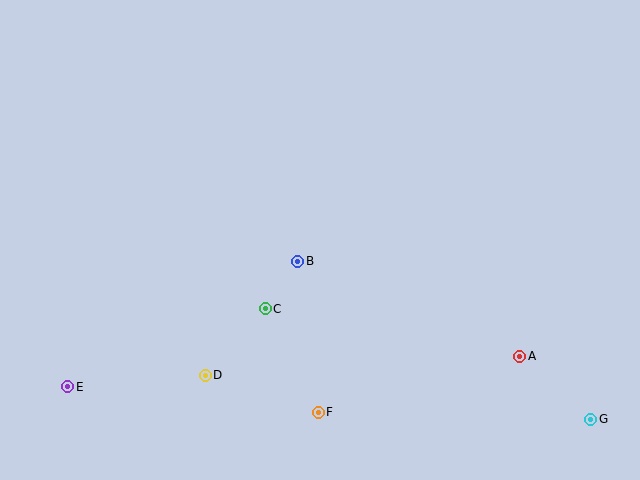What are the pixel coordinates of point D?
Point D is at (205, 375).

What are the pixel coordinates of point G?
Point G is at (591, 419).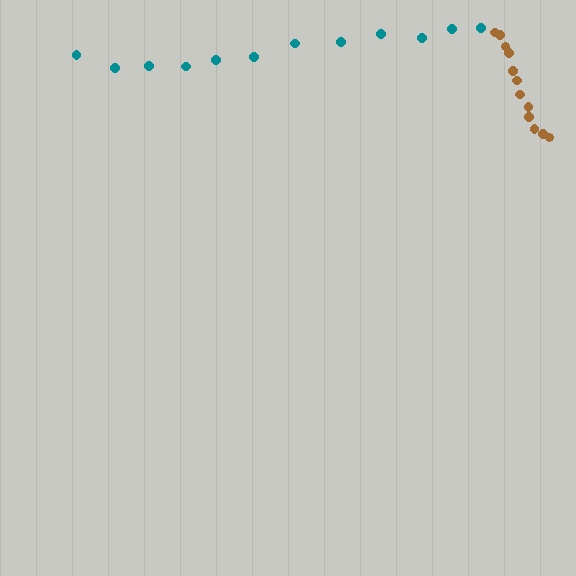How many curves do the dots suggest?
There are 2 distinct paths.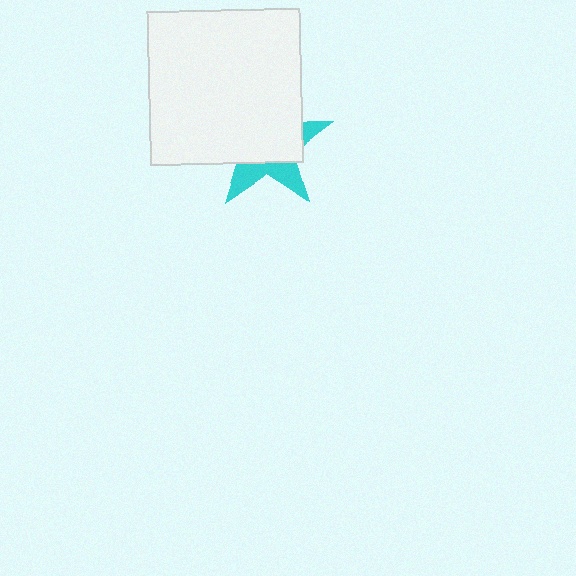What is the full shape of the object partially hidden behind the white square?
The partially hidden object is a cyan star.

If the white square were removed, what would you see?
You would see the complete cyan star.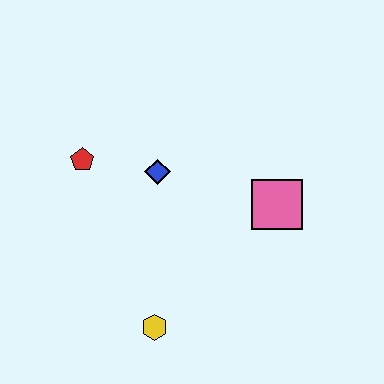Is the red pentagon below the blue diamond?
No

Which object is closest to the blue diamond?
The red pentagon is closest to the blue diamond.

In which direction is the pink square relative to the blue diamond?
The pink square is to the right of the blue diamond.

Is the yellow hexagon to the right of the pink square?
No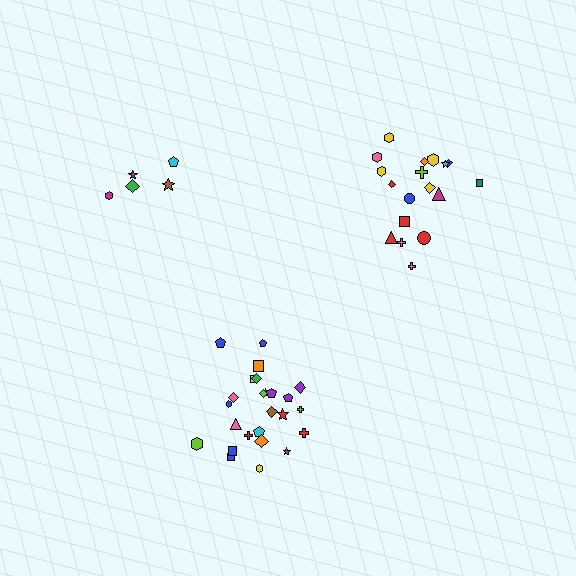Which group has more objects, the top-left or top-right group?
The top-right group.